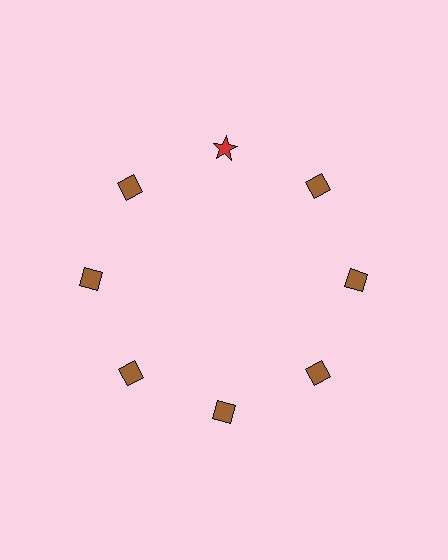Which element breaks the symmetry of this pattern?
The red star at roughly the 12 o'clock position breaks the symmetry. All other shapes are brown diamonds.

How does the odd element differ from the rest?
It differs in both color (red instead of brown) and shape (star instead of diamond).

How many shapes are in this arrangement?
There are 8 shapes arranged in a ring pattern.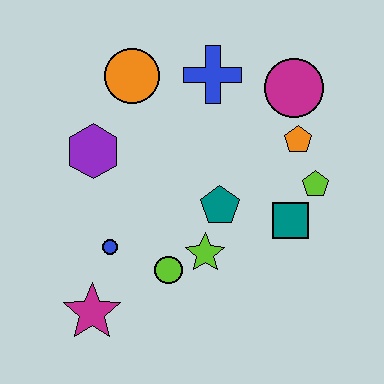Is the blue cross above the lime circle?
Yes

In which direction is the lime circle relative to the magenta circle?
The lime circle is below the magenta circle.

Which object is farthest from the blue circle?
The magenta circle is farthest from the blue circle.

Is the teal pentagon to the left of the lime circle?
No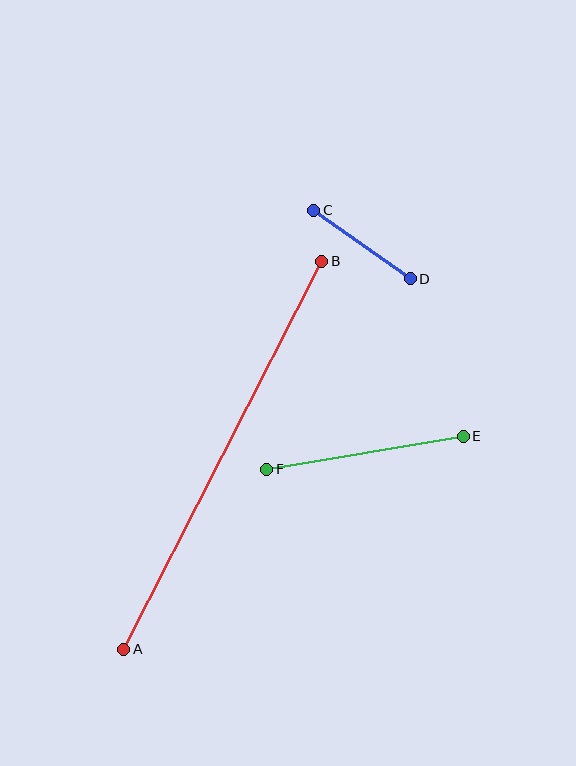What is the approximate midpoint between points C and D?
The midpoint is at approximately (362, 244) pixels.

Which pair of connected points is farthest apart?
Points A and B are farthest apart.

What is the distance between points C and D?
The distance is approximately 118 pixels.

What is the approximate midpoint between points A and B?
The midpoint is at approximately (223, 455) pixels.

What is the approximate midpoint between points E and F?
The midpoint is at approximately (365, 453) pixels.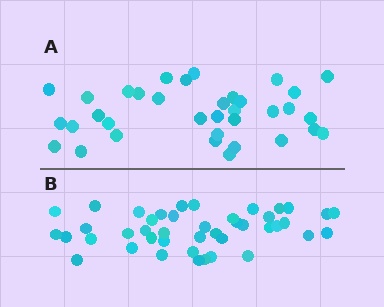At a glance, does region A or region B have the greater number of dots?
Region B (the bottom region) has more dots.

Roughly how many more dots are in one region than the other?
Region B has roughly 8 or so more dots than region A.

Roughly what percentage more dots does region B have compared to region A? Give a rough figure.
About 25% more.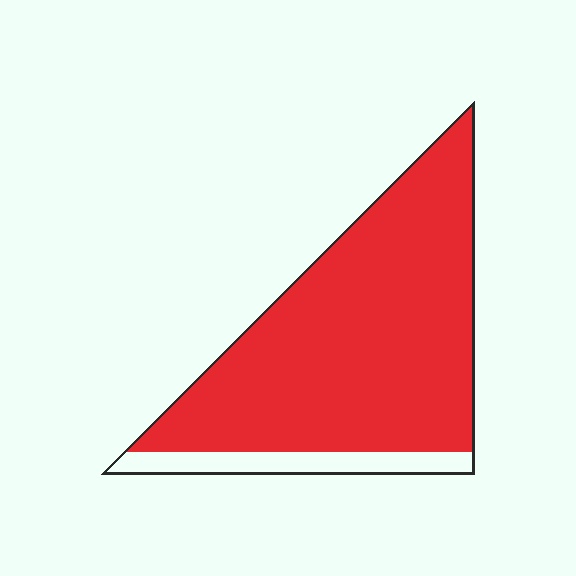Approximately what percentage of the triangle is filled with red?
Approximately 90%.